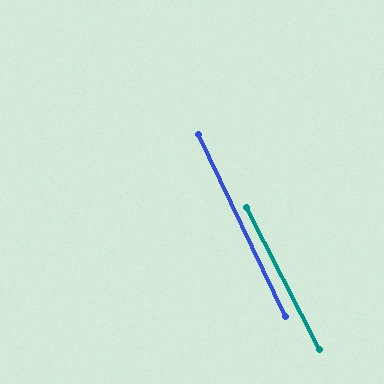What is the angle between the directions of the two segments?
Approximately 2 degrees.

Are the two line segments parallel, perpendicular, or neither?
Parallel — their directions differ by only 1.9°.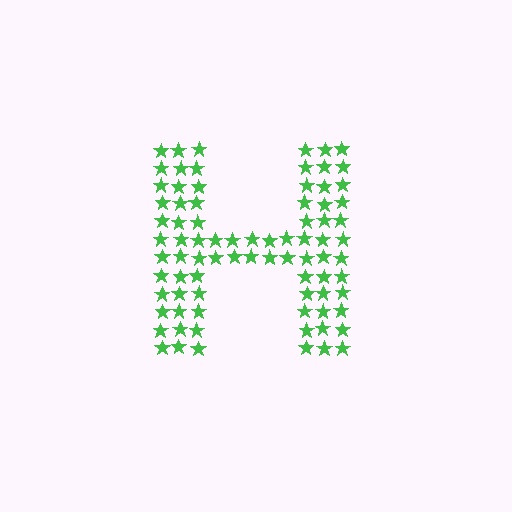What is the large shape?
The large shape is the letter H.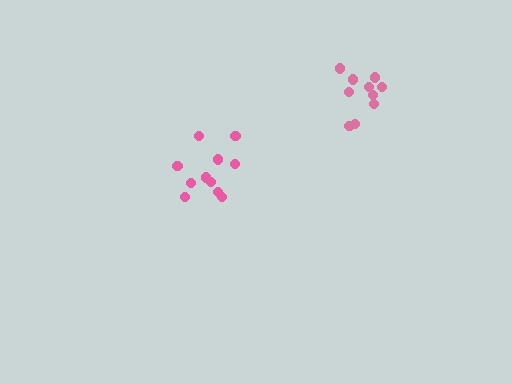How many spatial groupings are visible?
There are 2 spatial groupings.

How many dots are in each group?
Group 1: 10 dots, Group 2: 11 dots (21 total).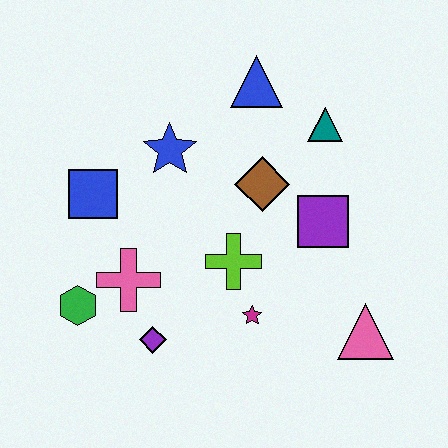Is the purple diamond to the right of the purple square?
No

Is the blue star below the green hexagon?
No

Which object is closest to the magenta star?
The lime cross is closest to the magenta star.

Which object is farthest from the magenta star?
The blue triangle is farthest from the magenta star.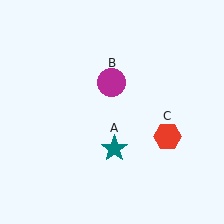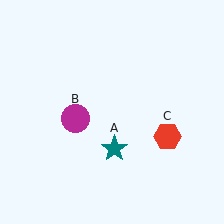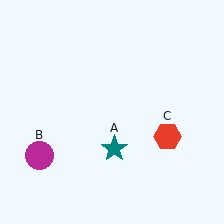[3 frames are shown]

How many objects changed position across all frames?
1 object changed position: magenta circle (object B).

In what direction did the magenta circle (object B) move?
The magenta circle (object B) moved down and to the left.